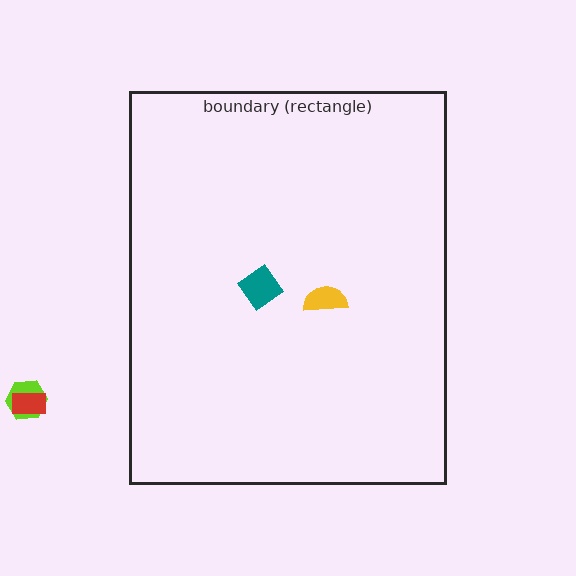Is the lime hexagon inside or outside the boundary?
Outside.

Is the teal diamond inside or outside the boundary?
Inside.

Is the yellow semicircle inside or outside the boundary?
Inside.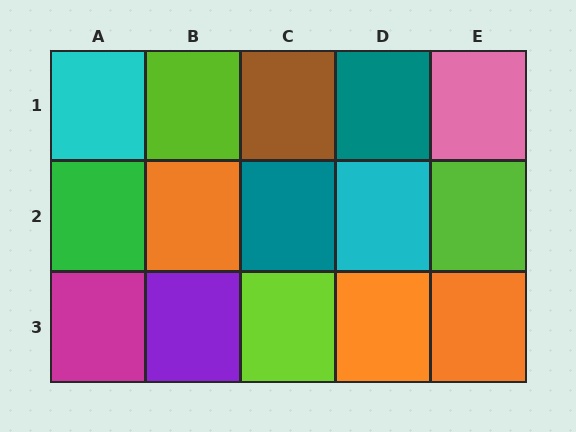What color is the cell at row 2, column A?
Green.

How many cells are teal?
2 cells are teal.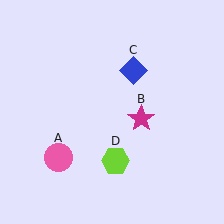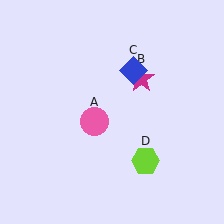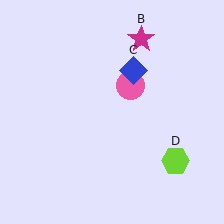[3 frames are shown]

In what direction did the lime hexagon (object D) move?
The lime hexagon (object D) moved right.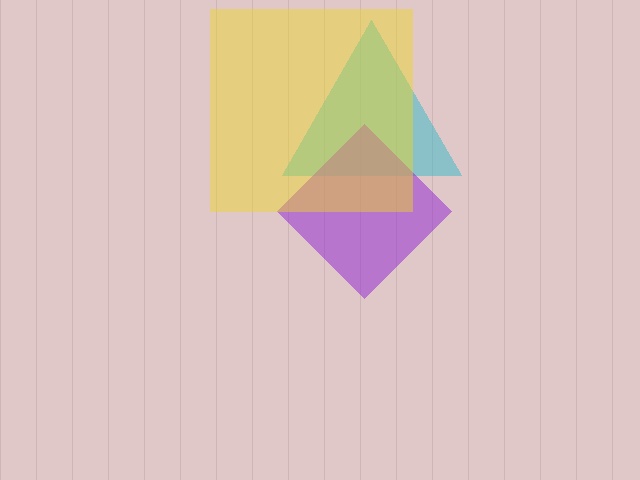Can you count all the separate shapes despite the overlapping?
Yes, there are 3 separate shapes.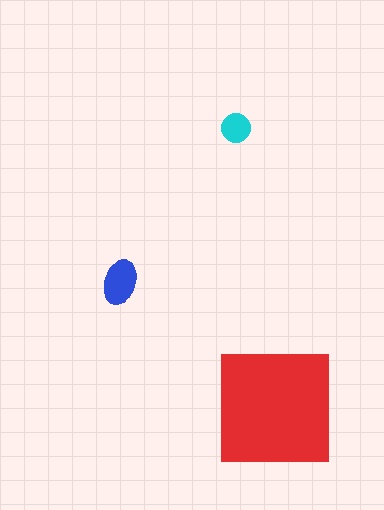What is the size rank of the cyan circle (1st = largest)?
3rd.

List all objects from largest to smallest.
The red square, the blue ellipse, the cyan circle.